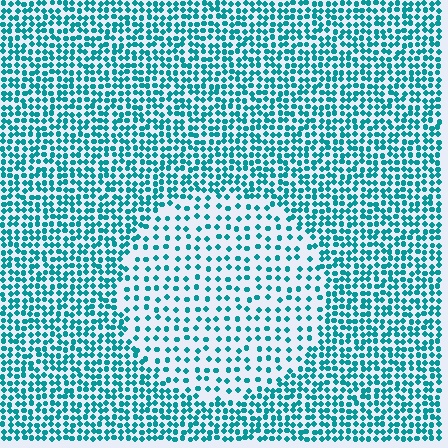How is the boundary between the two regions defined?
The boundary is defined by a change in element density (approximately 2.1x ratio). All elements are the same color, size, and shape.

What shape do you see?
I see a circle.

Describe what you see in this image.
The image contains small teal elements arranged at two different densities. A circle-shaped region is visible where the elements are less densely packed than the surrounding area.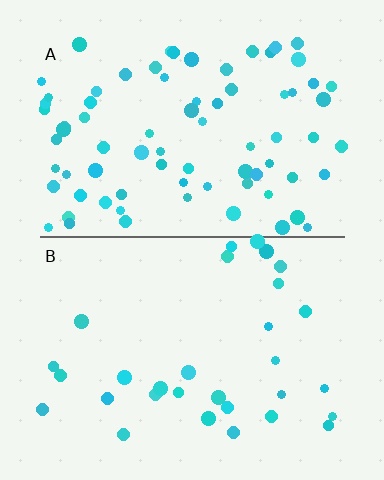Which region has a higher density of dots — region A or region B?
A (the top).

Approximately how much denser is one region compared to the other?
Approximately 2.5× — region A over region B.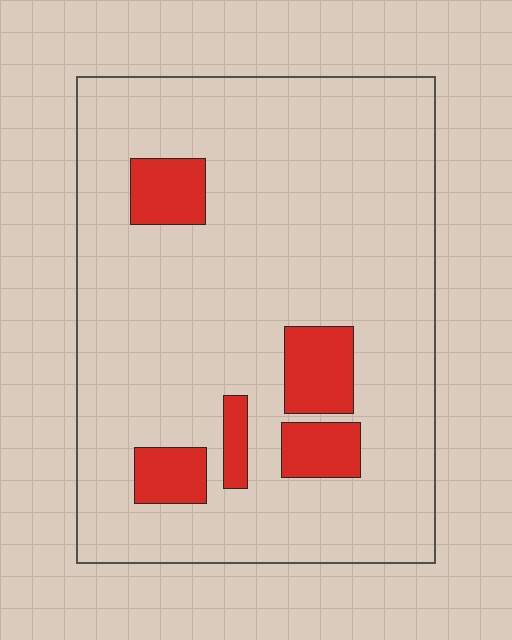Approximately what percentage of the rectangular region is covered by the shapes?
Approximately 15%.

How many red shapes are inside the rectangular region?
5.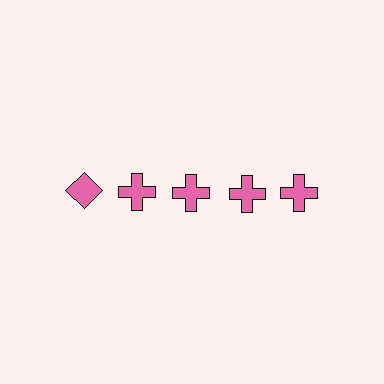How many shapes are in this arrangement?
There are 5 shapes arranged in a grid pattern.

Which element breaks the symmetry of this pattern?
The pink diamond in the top row, leftmost column breaks the symmetry. All other shapes are pink crosses.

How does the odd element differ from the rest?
It has a different shape: diamond instead of cross.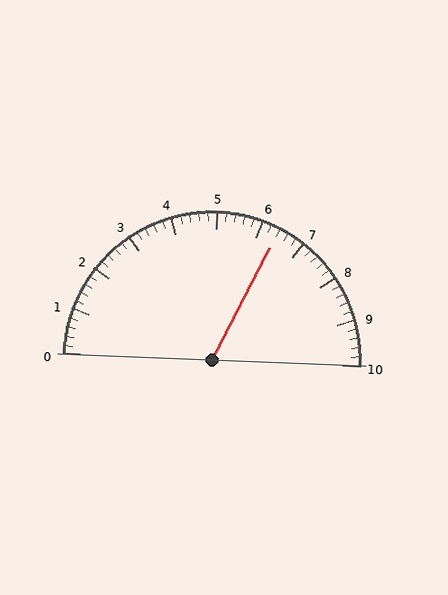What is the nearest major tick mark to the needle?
The nearest major tick mark is 6.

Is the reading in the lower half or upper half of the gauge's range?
The reading is in the upper half of the range (0 to 10).